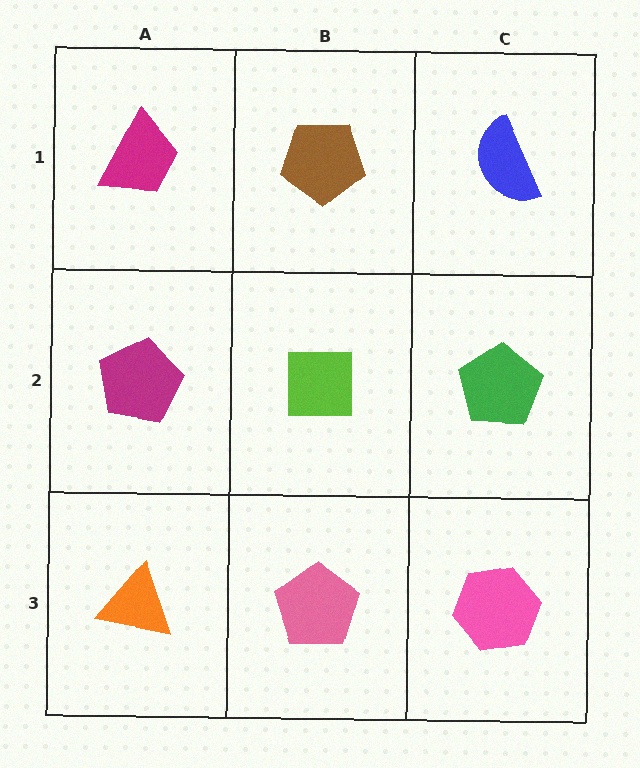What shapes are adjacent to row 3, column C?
A green pentagon (row 2, column C), a pink pentagon (row 3, column B).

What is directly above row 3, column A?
A magenta pentagon.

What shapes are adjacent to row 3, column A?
A magenta pentagon (row 2, column A), a pink pentagon (row 3, column B).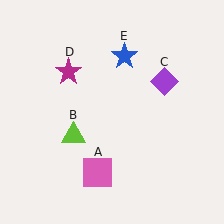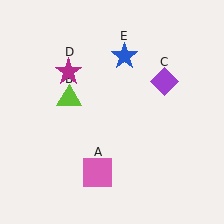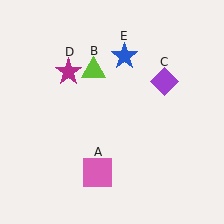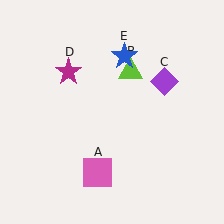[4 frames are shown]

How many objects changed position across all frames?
1 object changed position: lime triangle (object B).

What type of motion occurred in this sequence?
The lime triangle (object B) rotated clockwise around the center of the scene.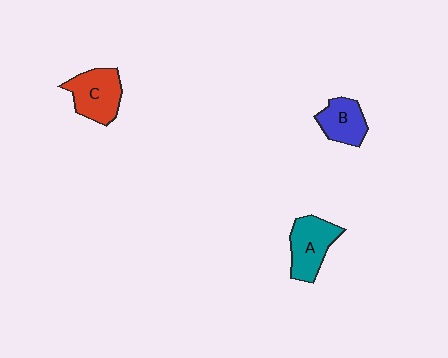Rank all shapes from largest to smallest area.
From largest to smallest: C (red), A (teal), B (blue).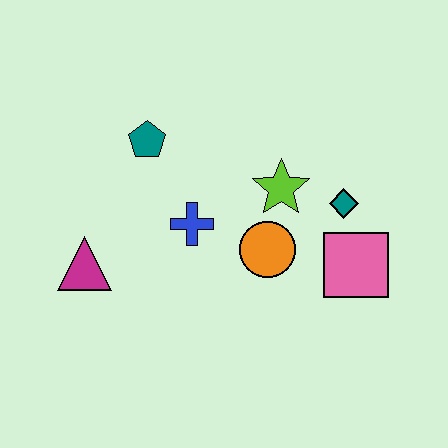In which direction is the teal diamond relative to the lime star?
The teal diamond is to the right of the lime star.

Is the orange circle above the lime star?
No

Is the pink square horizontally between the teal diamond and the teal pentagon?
No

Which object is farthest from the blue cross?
The pink square is farthest from the blue cross.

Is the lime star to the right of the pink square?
No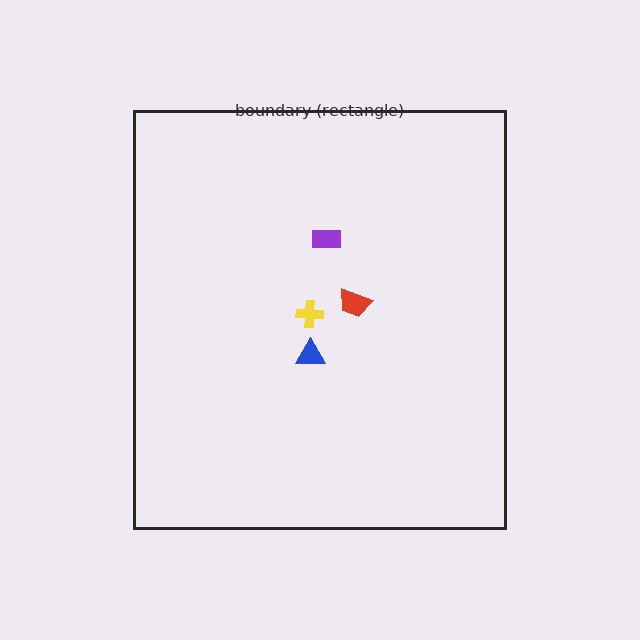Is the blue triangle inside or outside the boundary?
Inside.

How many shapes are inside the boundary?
4 inside, 0 outside.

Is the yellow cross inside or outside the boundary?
Inside.